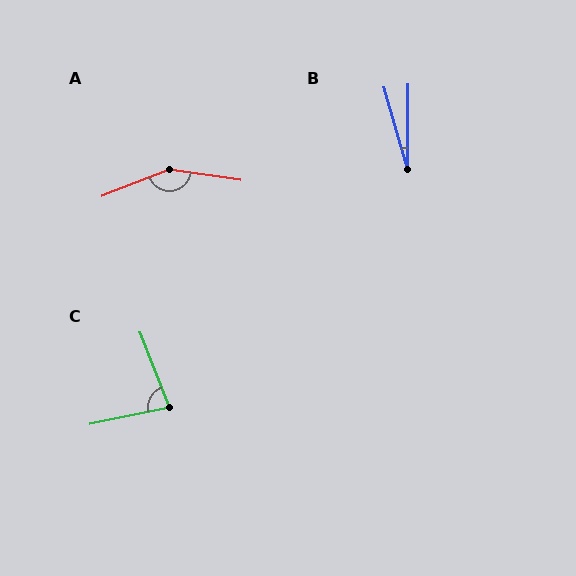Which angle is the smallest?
B, at approximately 16 degrees.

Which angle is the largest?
A, at approximately 150 degrees.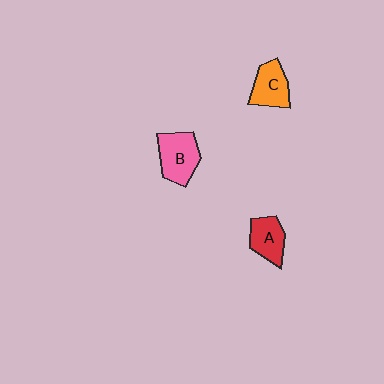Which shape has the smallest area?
Shape A (red).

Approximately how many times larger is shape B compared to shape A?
Approximately 1.3 times.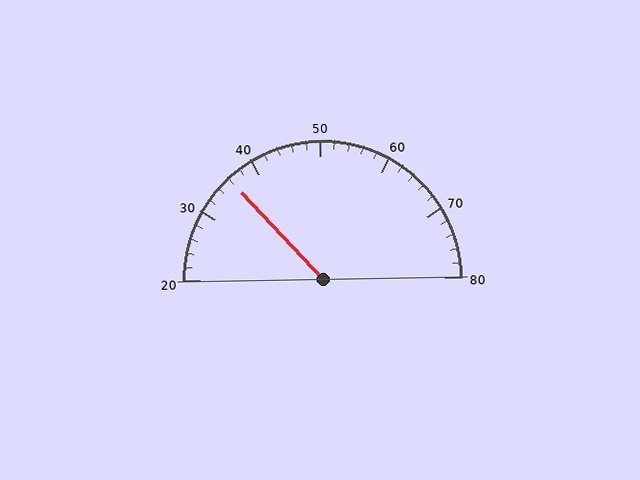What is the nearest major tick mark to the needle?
The nearest major tick mark is 40.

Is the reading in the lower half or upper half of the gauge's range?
The reading is in the lower half of the range (20 to 80).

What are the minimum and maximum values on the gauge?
The gauge ranges from 20 to 80.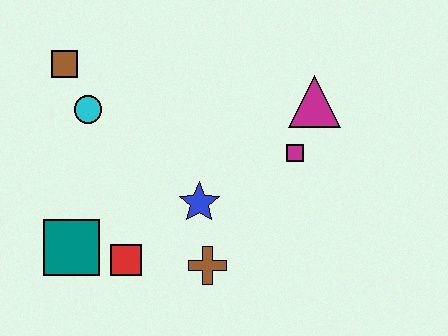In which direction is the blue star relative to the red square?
The blue star is to the right of the red square.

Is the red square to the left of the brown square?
No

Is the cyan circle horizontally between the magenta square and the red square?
No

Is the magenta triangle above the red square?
Yes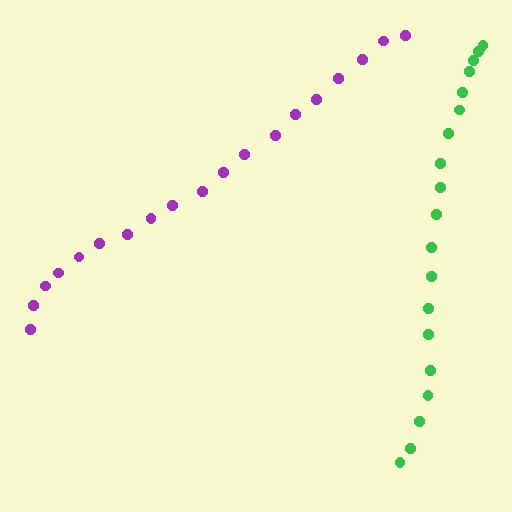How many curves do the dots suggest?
There are 2 distinct paths.